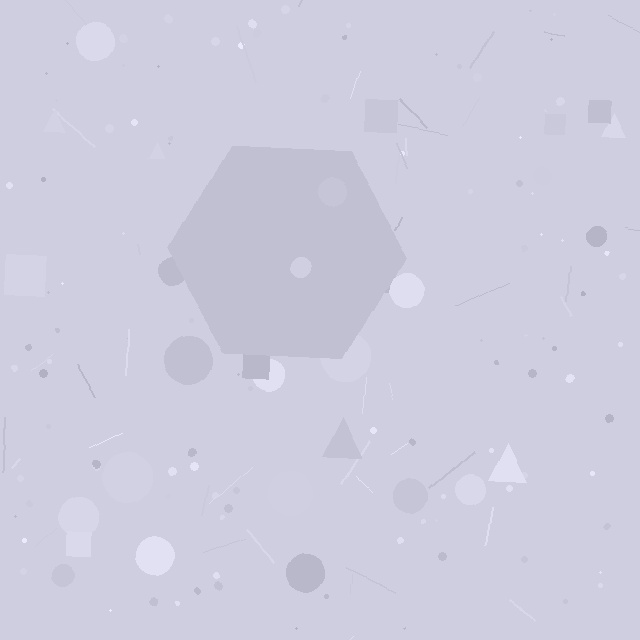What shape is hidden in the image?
A hexagon is hidden in the image.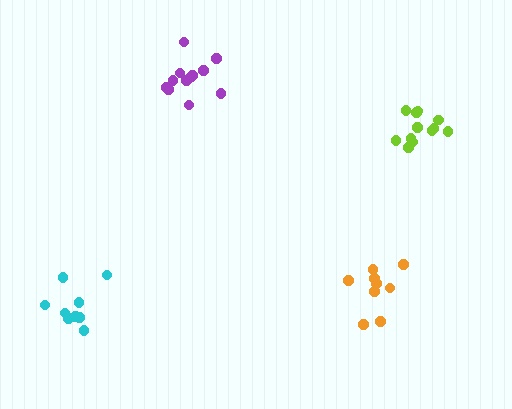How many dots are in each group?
Group 1: 9 dots, Group 2: 12 dots, Group 3: 9 dots, Group 4: 12 dots (42 total).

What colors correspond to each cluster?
The clusters are colored: cyan, lime, orange, purple.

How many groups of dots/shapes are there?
There are 4 groups.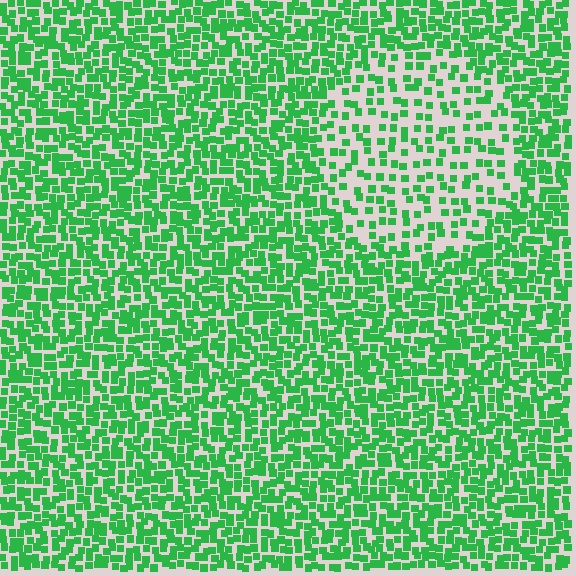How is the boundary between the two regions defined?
The boundary is defined by a change in element density (approximately 2.1x ratio). All elements are the same color, size, and shape.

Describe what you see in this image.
The image contains small green elements arranged at two different densities. A circle-shaped region is visible where the elements are less densely packed than the surrounding area.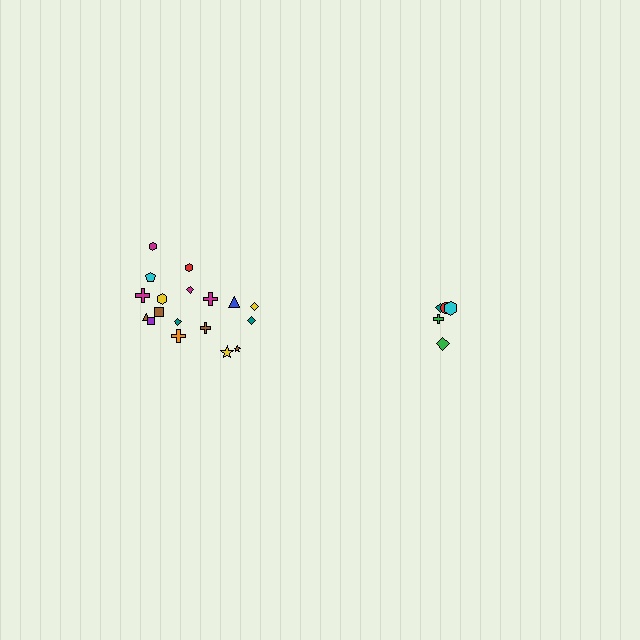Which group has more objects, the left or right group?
The left group.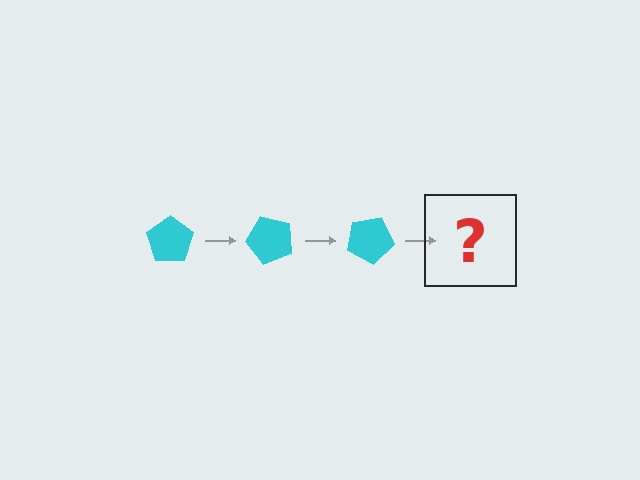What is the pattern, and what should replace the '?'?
The pattern is that the pentagon rotates 50 degrees each step. The '?' should be a cyan pentagon rotated 150 degrees.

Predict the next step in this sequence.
The next step is a cyan pentagon rotated 150 degrees.